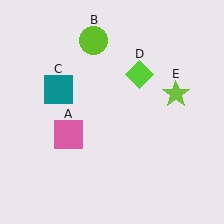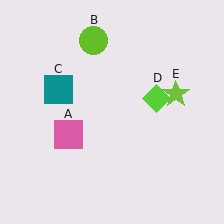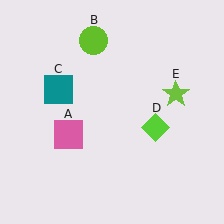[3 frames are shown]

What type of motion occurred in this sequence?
The lime diamond (object D) rotated clockwise around the center of the scene.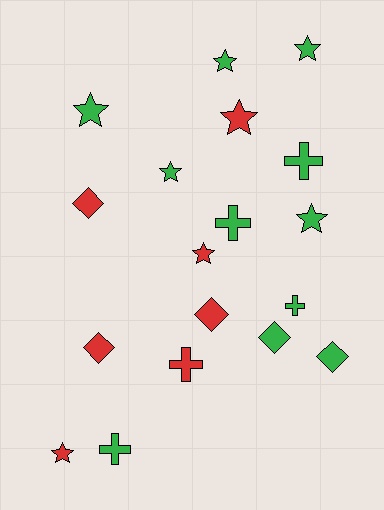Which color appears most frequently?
Green, with 11 objects.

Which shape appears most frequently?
Star, with 8 objects.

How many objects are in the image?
There are 18 objects.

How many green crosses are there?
There are 4 green crosses.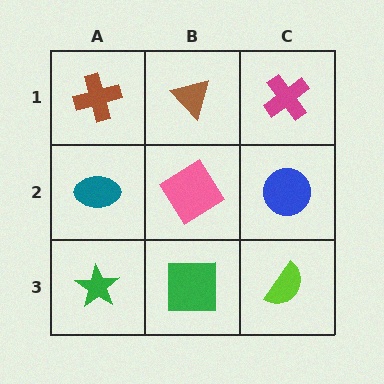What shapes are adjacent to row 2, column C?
A magenta cross (row 1, column C), a lime semicircle (row 3, column C), a pink diamond (row 2, column B).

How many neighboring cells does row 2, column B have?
4.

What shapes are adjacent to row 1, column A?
A teal ellipse (row 2, column A), a brown triangle (row 1, column B).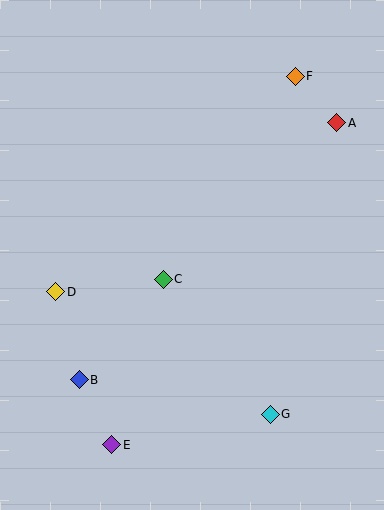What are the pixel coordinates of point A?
Point A is at (337, 123).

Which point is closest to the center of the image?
Point C at (163, 279) is closest to the center.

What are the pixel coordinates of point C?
Point C is at (163, 279).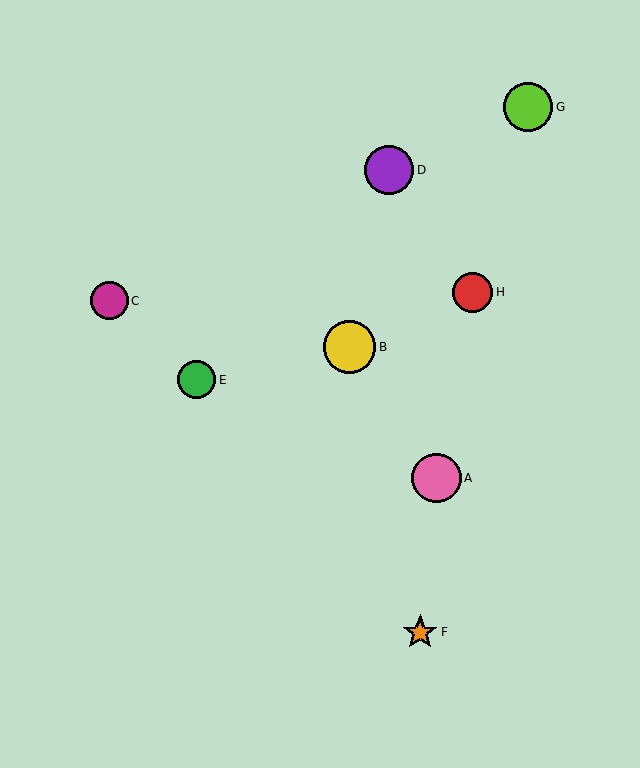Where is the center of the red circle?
The center of the red circle is at (473, 292).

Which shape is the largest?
The yellow circle (labeled B) is the largest.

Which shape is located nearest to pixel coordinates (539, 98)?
The lime circle (labeled G) at (528, 107) is nearest to that location.